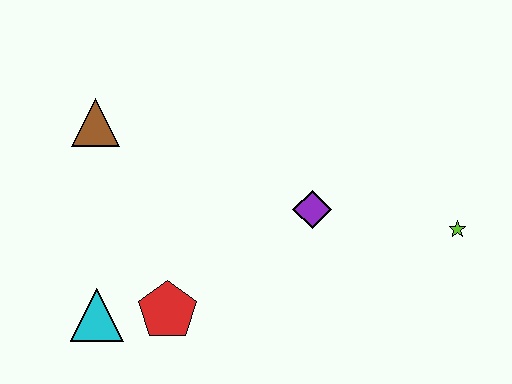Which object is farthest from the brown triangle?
The lime star is farthest from the brown triangle.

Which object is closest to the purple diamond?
The lime star is closest to the purple diamond.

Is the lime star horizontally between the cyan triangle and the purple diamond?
No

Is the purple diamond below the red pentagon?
No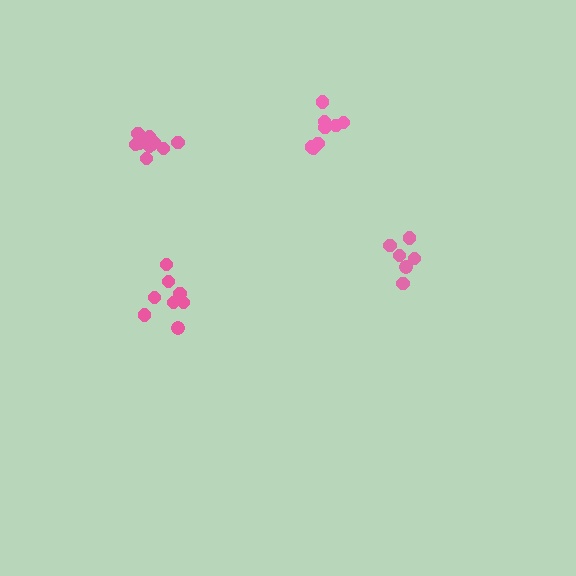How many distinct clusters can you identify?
There are 4 distinct clusters.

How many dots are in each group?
Group 1: 8 dots, Group 2: 6 dots, Group 3: 8 dots, Group 4: 12 dots (34 total).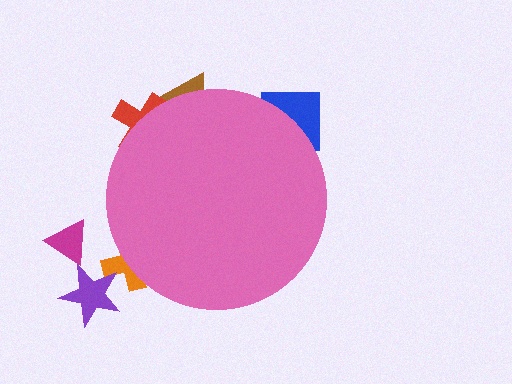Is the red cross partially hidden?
Yes, the red cross is partially hidden behind the pink circle.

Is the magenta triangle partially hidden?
No, the magenta triangle is fully visible.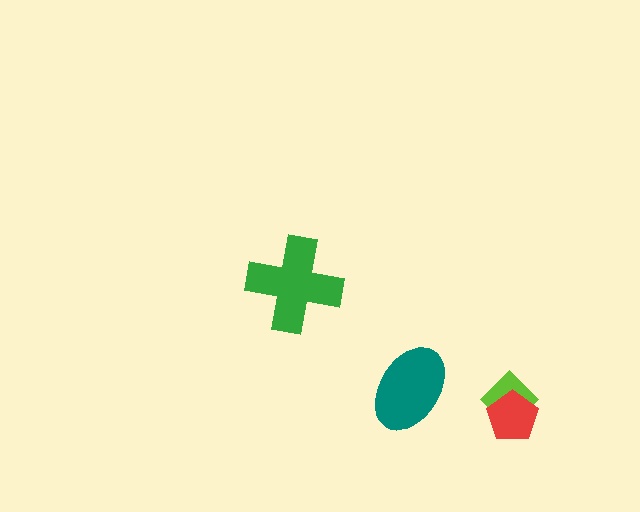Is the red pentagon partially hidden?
No, no other shape covers it.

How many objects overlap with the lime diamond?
1 object overlaps with the lime diamond.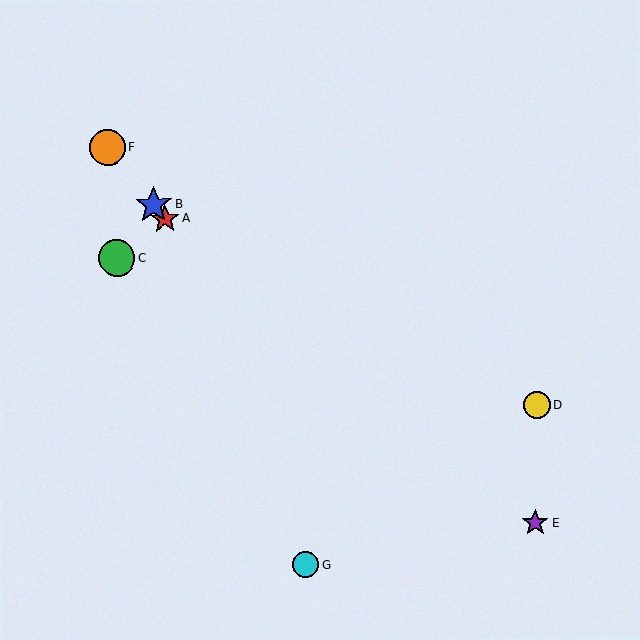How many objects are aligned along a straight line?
3 objects (A, B, F) are aligned along a straight line.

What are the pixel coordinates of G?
Object G is at (306, 565).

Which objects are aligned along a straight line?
Objects A, B, F are aligned along a straight line.